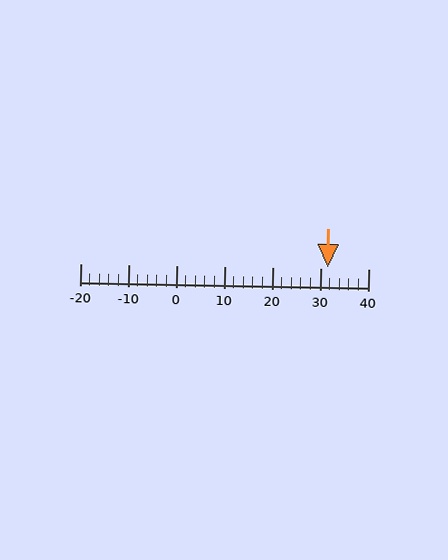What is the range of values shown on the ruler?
The ruler shows values from -20 to 40.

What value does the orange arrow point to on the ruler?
The orange arrow points to approximately 32.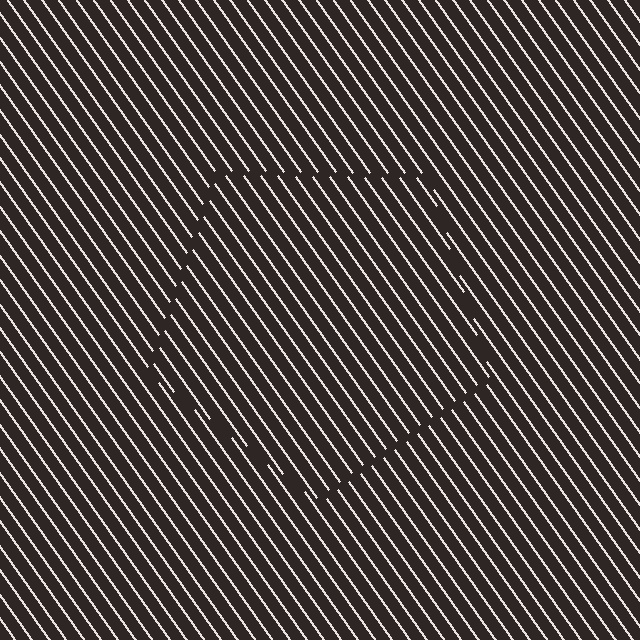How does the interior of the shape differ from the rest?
The interior of the shape contains the same grating, shifted by half a period — the contour is defined by the phase discontinuity where line-ends from the inner and outer gratings abut.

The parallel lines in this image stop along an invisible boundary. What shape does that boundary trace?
An illusory pentagon. The interior of the shape contains the same grating, shifted by half a period — the contour is defined by the phase discontinuity where line-ends from the inner and outer gratings abut.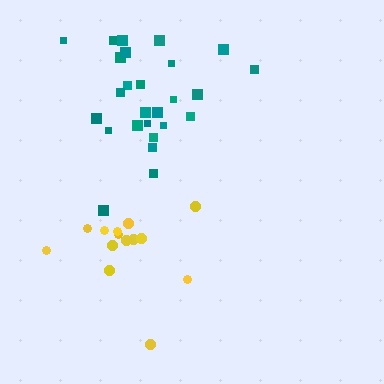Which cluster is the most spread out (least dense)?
Yellow.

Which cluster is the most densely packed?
Teal.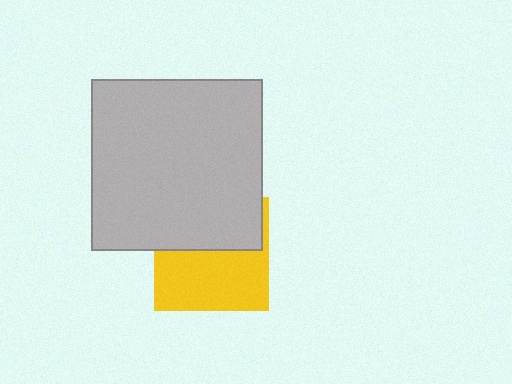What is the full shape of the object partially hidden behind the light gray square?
The partially hidden object is a yellow square.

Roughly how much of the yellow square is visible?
About half of it is visible (roughly 55%).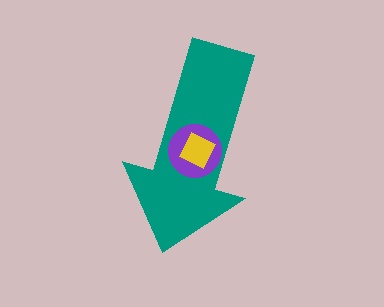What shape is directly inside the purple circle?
The yellow square.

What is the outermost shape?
The teal arrow.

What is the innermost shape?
The yellow square.